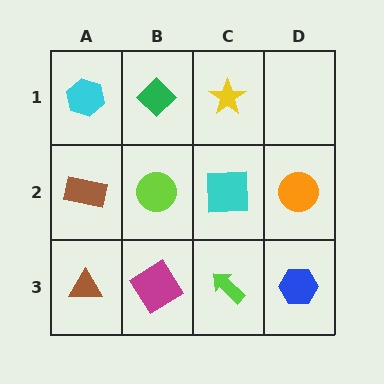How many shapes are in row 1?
3 shapes.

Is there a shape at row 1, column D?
No, that cell is empty.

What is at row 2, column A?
A brown rectangle.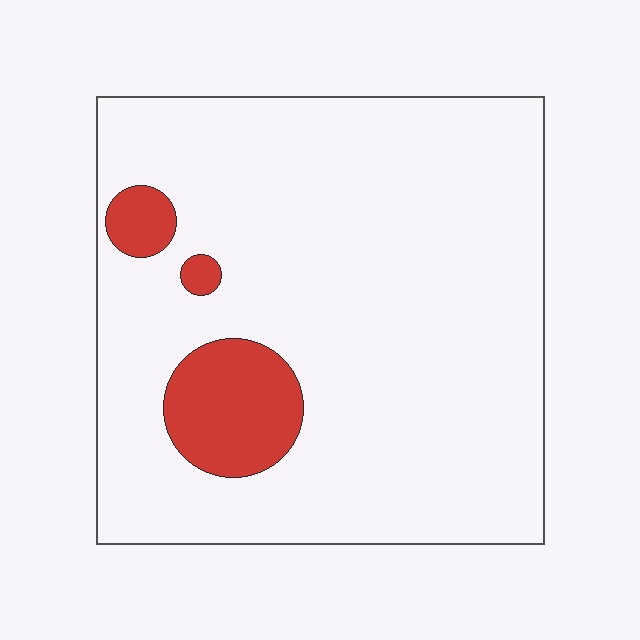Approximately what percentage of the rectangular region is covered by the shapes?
Approximately 10%.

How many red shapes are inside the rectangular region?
3.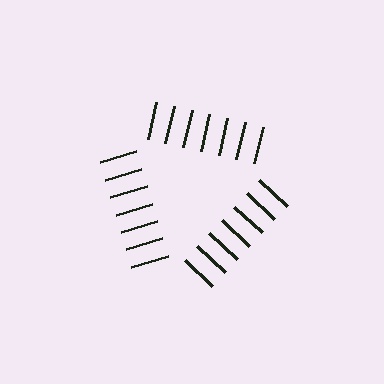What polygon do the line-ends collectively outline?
An illusory triangle — the line segments terminate on its edges but no continuous stroke is drawn.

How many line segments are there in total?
21 — 7 along each of the 3 edges.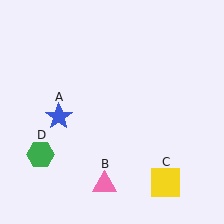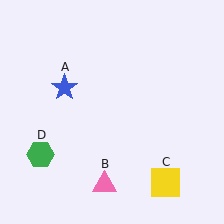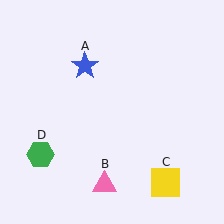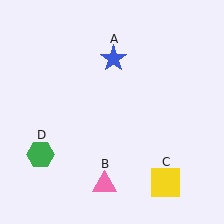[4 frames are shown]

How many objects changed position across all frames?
1 object changed position: blue star (object A).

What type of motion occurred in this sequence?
The blue star (object A) rotated clockwise around the center of the scene.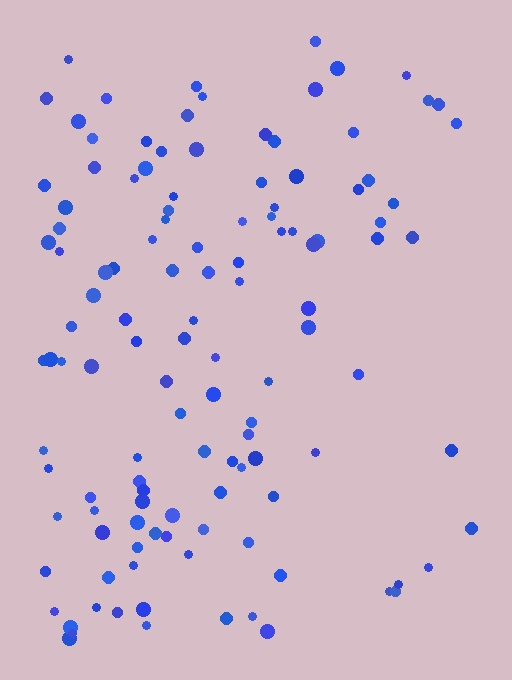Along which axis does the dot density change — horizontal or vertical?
Horizontal.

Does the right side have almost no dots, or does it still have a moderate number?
Still a moderate number, just noticeably fewer than the left.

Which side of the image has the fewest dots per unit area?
The right.